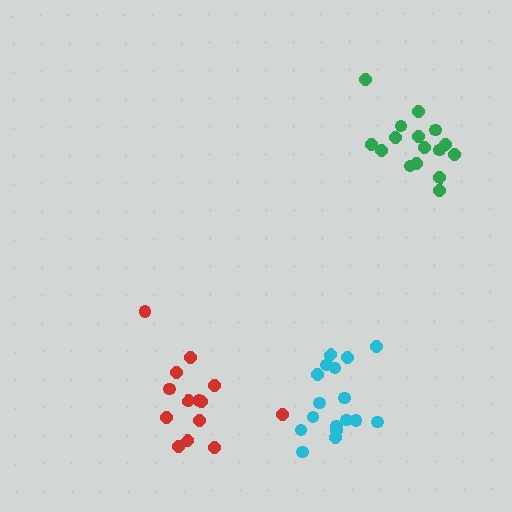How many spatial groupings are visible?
There are 3 spatial groupings.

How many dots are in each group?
Group 1: 14 dots, Group 2: 16 dots, Group 3: 17 dots (47 total).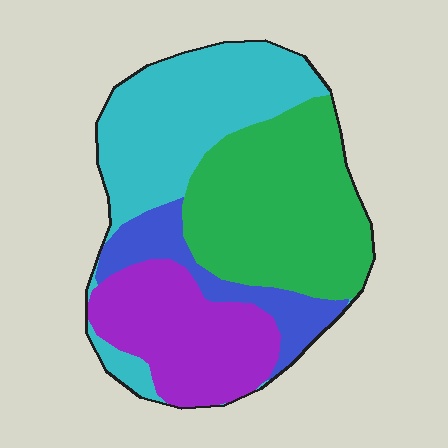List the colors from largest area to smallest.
From largest to smallest: green, cyan, purple, blue.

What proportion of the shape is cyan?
Cyan covers 31% of the shape.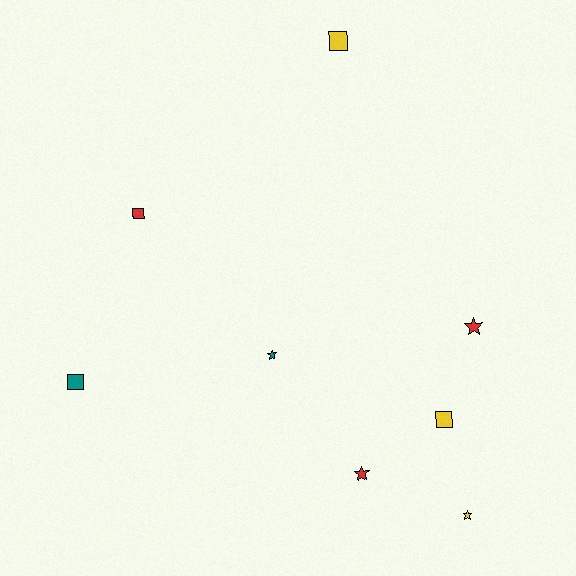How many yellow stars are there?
There is 1 yellow star.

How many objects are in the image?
There are 8 objects.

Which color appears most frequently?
Red, with 3 objects.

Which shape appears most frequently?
Square, with 4 objects.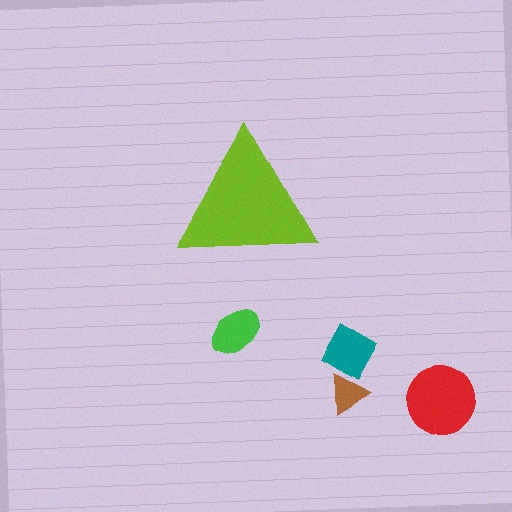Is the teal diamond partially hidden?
No, the teal diamond is fully visible.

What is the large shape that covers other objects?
A lime triangle.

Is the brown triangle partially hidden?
No, the brown triangle is fully visible.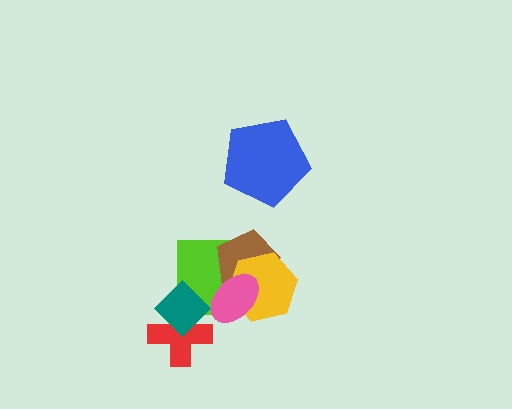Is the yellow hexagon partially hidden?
Yes, it is partially covered by another shape.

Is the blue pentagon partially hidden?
No, no other shape covers it.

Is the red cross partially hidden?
Yes, it is partially covered by another shape.